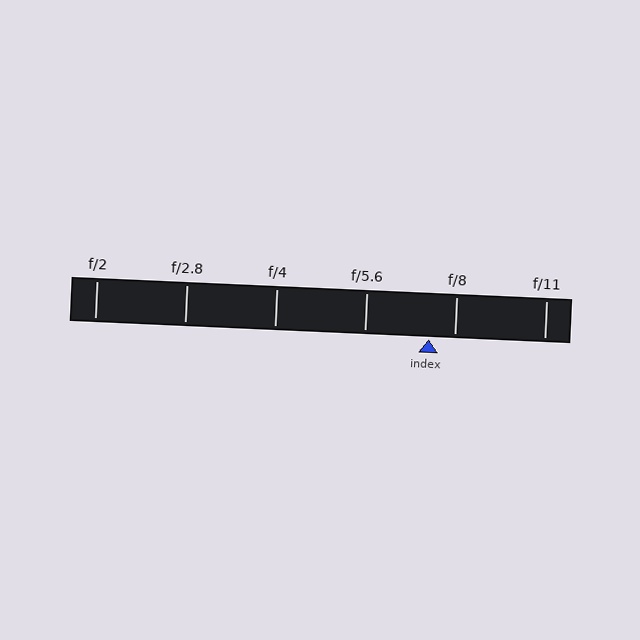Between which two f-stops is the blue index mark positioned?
The index mark is between f/5.6 and f/8.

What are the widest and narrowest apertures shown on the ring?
The widest aperture shown is f/2 and the narrowest is f/11.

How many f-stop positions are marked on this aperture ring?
There are 6 f-stop positions marked.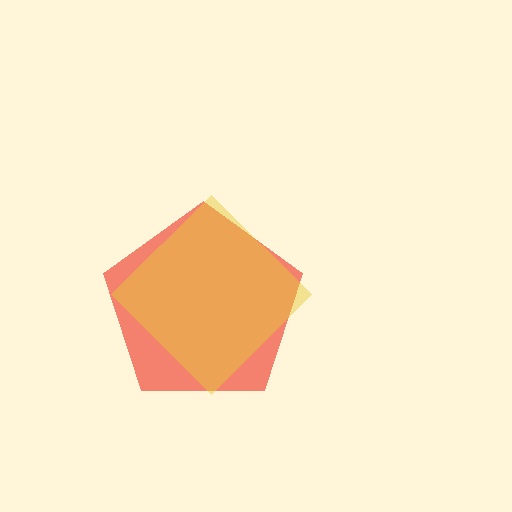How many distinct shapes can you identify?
There are 2 distinct shapes: a red pentagon, a yellow diamond.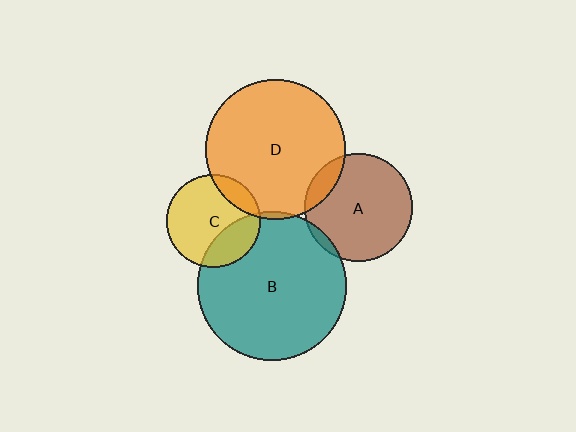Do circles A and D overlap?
Yes.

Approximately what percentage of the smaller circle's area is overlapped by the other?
Approximately 10%.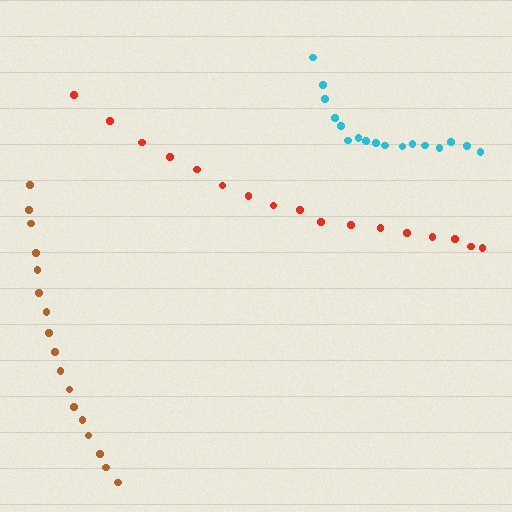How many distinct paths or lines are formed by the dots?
There are 3 distinct paths.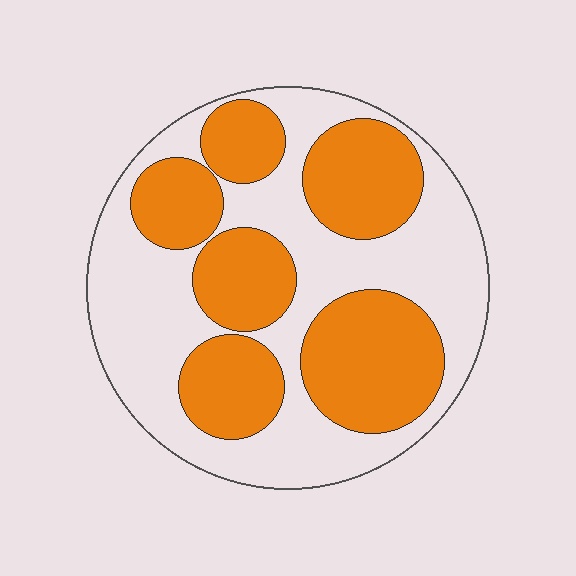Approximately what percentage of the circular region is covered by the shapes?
Approximately 45%.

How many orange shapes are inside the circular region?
6.